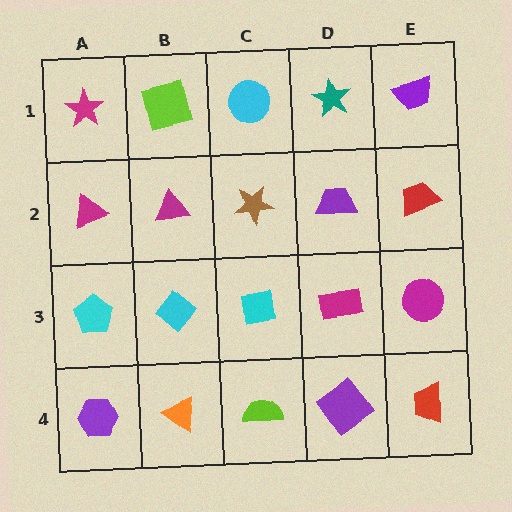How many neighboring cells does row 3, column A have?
3.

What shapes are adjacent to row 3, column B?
A magenta triangle (row 2, column B), an orange triangle (row 4, column B), a cyan pentagon (row 3, column A), a cyan square (row 3, column C).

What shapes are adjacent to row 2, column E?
A purple trapezoid (row 1, column E), a magenta circle (row 3, column E), a purple trapezoid (row 2, column D).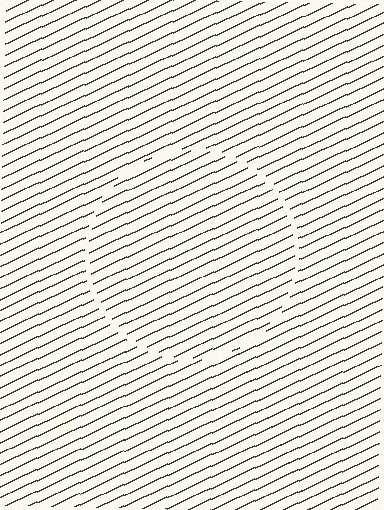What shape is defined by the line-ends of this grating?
An illusory circle. The interior of the shape contains the same grating, shifted by half a period — the contour is defined by the phase discontinuity where line-ends from the inner and outer gratings abut.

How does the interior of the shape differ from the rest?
The interior of the shape contains the same grating, shifted by half a period — the contour is defined by the phase discontinuity where line-ends from the inner and outer gratings abut.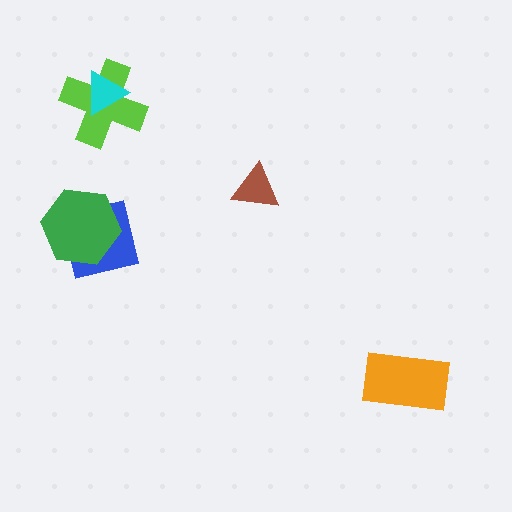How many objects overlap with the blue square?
1 object overlaps with the blue square.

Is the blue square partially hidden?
Yes, it is partially covered by another shape.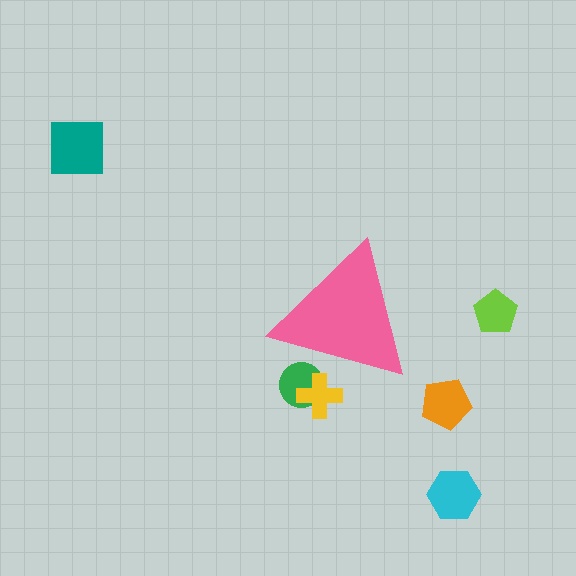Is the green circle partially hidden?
Yes, the green circle is partially hidden behind the pink triangle.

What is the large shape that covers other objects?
A pink triangle.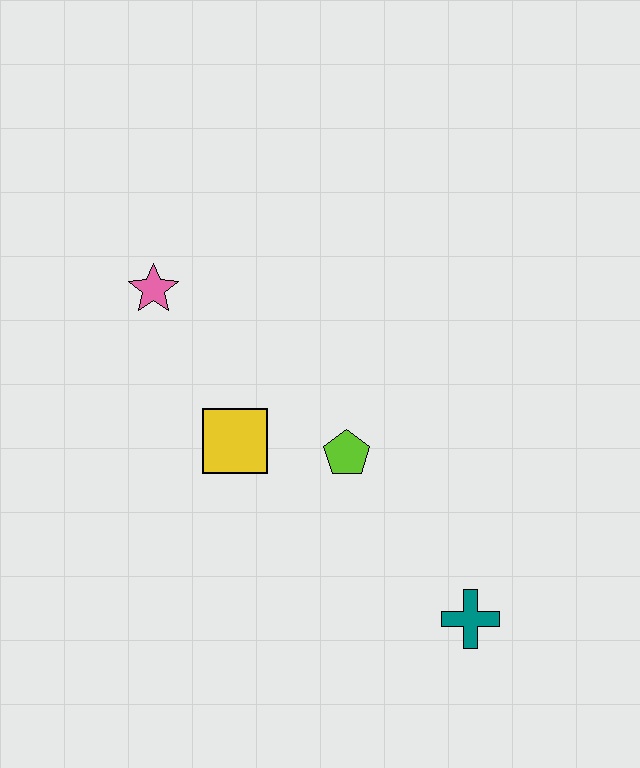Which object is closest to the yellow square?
The lime pentagon is closest to the yellow square.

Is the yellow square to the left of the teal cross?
Yes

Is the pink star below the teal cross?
No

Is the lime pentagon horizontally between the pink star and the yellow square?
No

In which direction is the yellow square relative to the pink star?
The yellow square is below the pink star.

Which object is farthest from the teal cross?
The pink star is farthest from the teal cross.